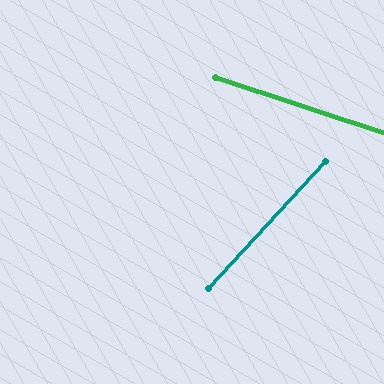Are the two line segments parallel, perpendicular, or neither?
Neither parallel nor perpendicular — they differ by about 66°.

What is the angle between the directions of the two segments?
Approximately 66 degrees.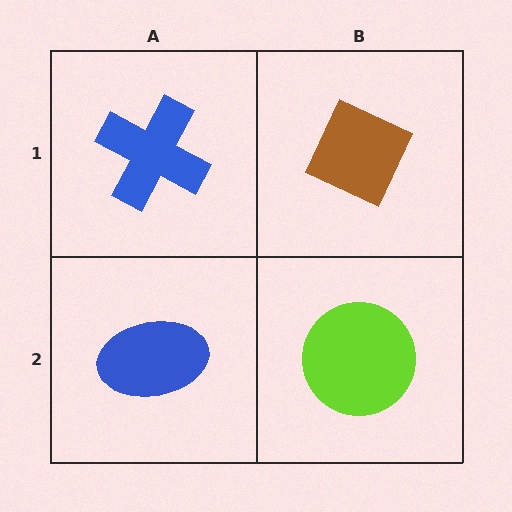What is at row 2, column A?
A blue ellipse.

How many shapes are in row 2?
2 shapes.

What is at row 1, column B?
A brown diamond.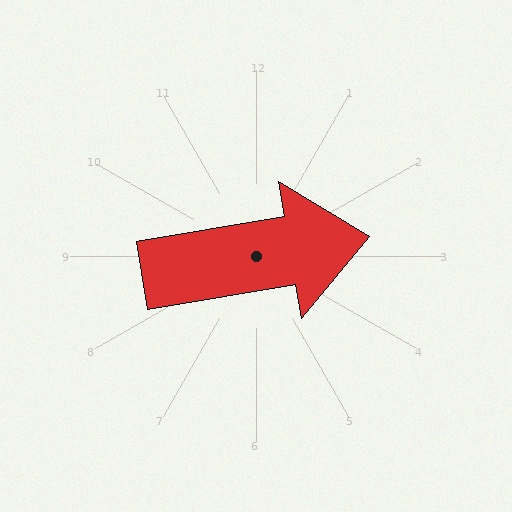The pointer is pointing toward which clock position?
Roughly 3 o'clock.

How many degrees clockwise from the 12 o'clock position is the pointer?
Approximately 80 degrees.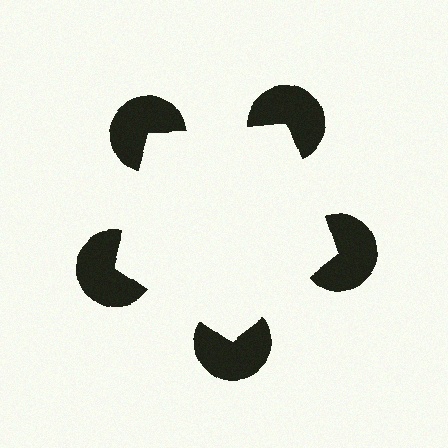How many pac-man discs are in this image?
There are 5 — one at each vertex of the illusory pentagon.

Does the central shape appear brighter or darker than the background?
It typically appears slightly brighter than the background, even though no actual brightness change is drawn.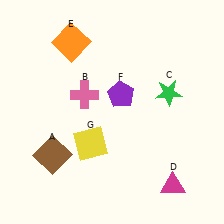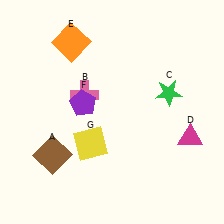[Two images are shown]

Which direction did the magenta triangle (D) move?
The magenta triangle (D) moved up.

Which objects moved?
The objects that moved are: the magenta triangle (D), the purple pentagon (F).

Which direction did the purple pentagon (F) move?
The purple pentagon (F) moved left.